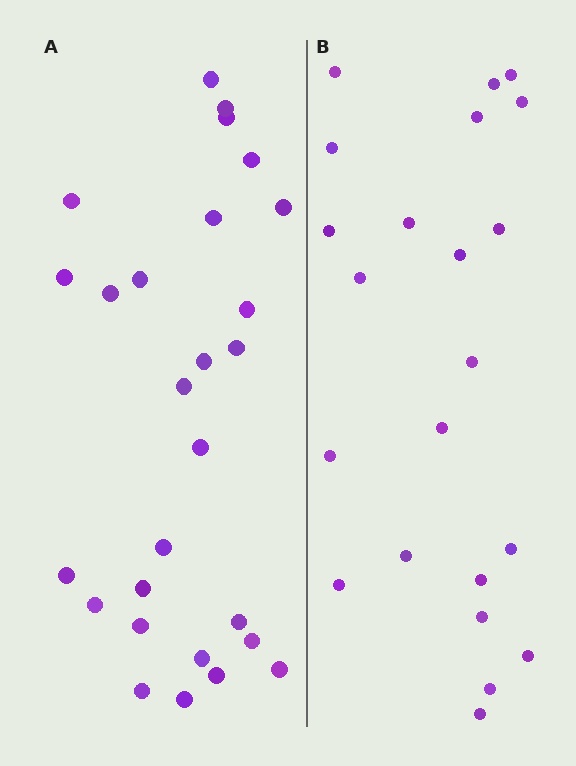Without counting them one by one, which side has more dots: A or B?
Region A (the left region) has more dots.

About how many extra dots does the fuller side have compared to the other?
Region A has about 5 more dots than region B.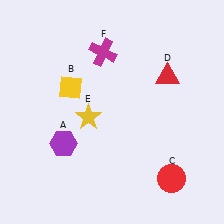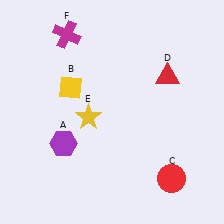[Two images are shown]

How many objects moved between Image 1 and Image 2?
1 object moved between the two images.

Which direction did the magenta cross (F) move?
The magenta cross (F) moved left.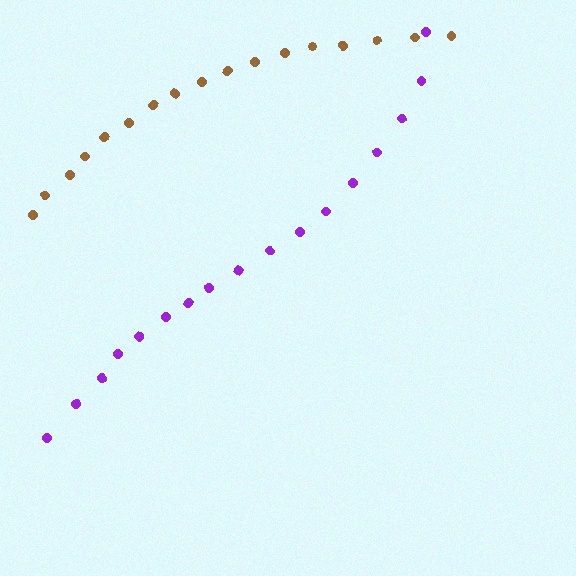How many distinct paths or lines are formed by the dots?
There are 2 distinct paths.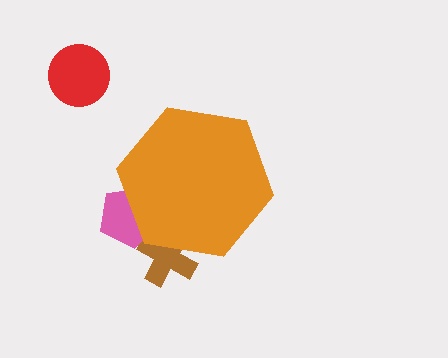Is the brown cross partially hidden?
Yes, the brown cross is partially hidden behind the orange hexagon.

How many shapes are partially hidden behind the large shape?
2 shapes are partially hidden.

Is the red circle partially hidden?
No, the red circle is fully visible.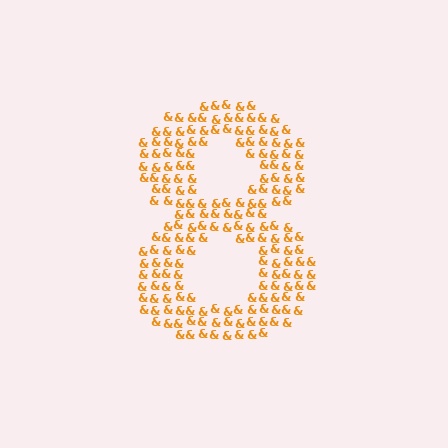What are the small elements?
The small elements are ampersands.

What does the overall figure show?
The overall figure shows the digit 8.